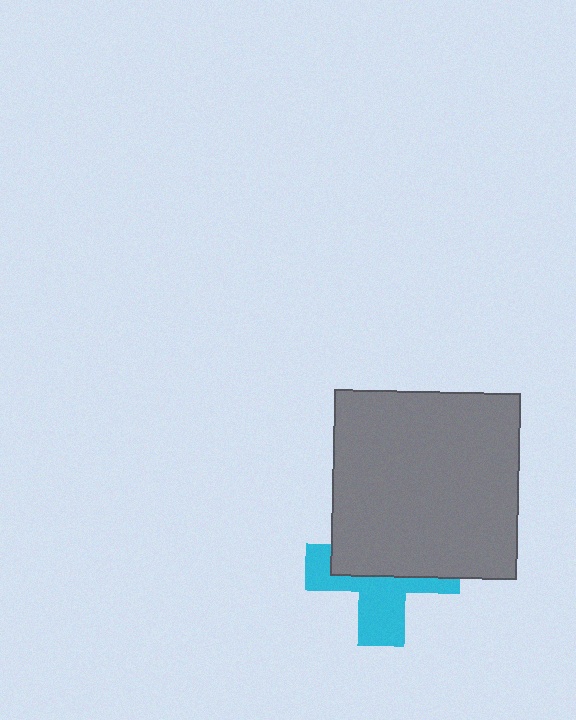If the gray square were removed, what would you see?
You would see the complete cyan cross.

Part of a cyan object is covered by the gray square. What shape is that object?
It is a cross.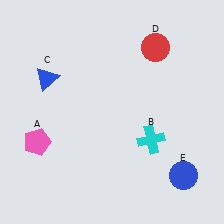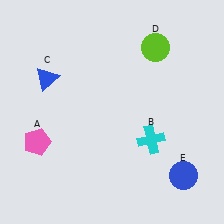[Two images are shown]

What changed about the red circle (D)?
In Image 1, D is red. In Image 2, it changed to lime.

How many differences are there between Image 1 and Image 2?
There is 1 difference between the two images.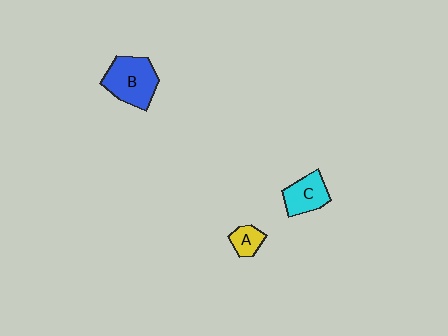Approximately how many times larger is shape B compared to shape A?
Approximately 2.6 times.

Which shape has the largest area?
Shape B (blue).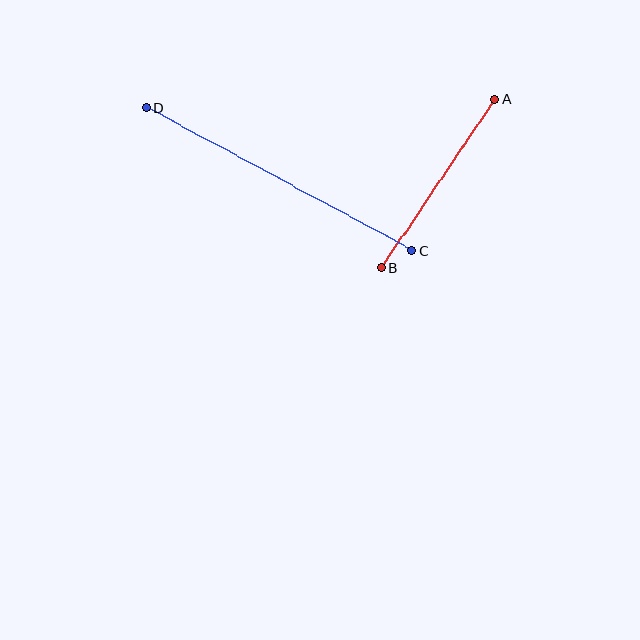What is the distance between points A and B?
The distance is approximately 203 pixels.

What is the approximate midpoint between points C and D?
The midpoint is at approximately (279, 179) pixels.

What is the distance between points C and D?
The distance is approximately 301 pixels.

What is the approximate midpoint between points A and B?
The midpoint is at approximately (438, 184) pixels.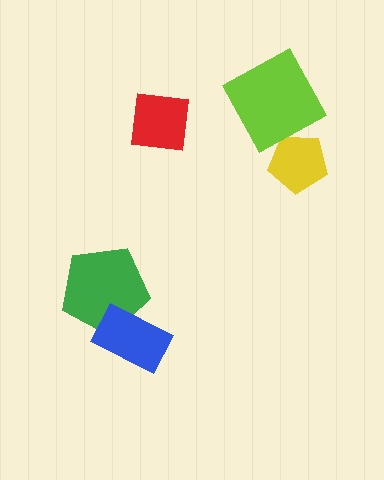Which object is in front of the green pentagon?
The blue rectangle is in front of the green pentagon.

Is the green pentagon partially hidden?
Yes, it is partially covered by another shape.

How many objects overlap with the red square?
0 objects overlap with the red square.